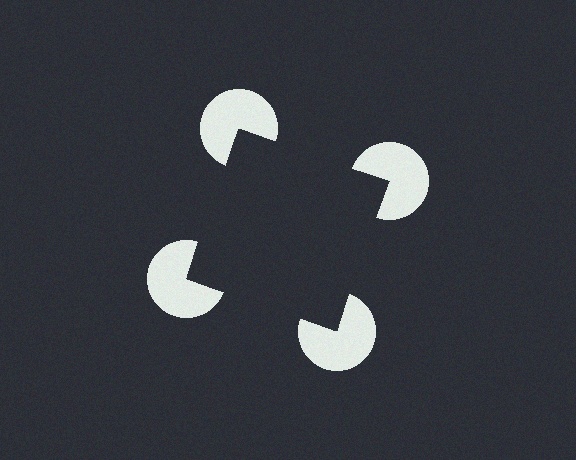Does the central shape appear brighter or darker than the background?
It typically appears slightly darker than the background, even though no actual brightness change is drawn.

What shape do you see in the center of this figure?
An illusory square — its edges are inferred from the aligned wedge cuts in the pac-man discs, not physically drawn.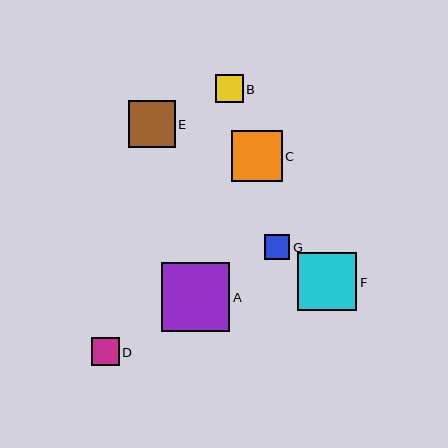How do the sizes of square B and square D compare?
Square B and square D are approximately the same size.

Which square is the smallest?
Square G is the smallest with a size of approximately 25 pixels.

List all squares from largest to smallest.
From largest to smallest: A, F, C, E, B, D, G.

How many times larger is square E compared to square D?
Square E is approximately 1.7 times the size of square D.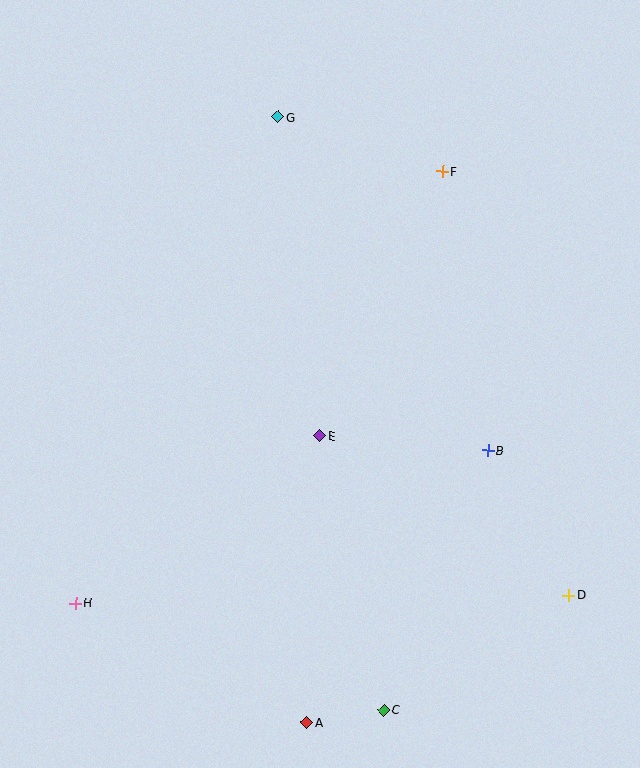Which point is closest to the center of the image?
Point E at (320, 436) is closest to the center.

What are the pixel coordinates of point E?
Point E is at (320, 436).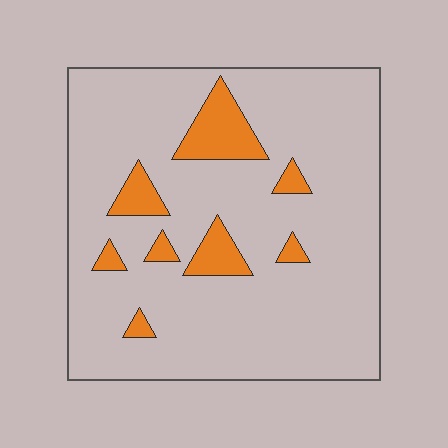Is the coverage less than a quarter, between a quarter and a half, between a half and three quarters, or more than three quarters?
Less than a quarter.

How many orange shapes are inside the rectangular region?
8.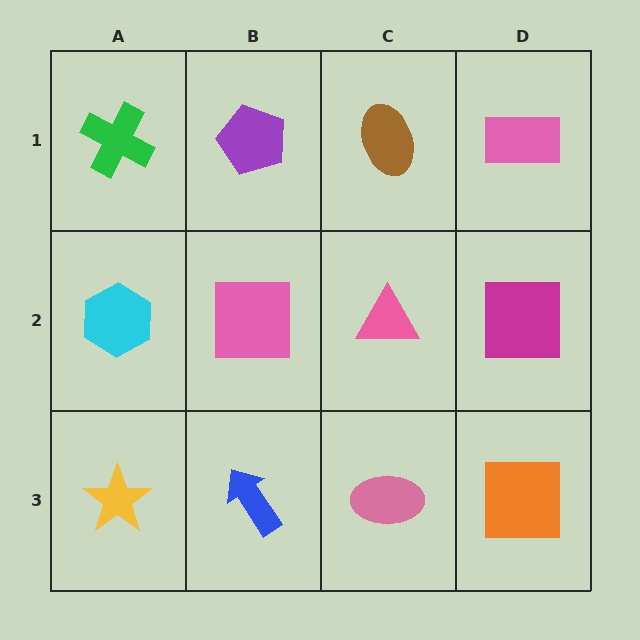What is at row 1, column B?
A purple pentagon.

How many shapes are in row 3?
4 shapes.